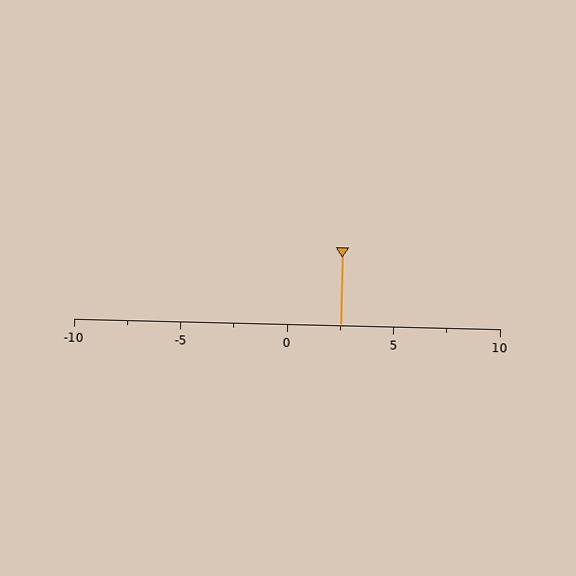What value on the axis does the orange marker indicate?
The marker indicates approximately 2.5.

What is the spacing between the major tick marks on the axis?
The major ticks are spaced 5 apart.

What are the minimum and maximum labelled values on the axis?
The axis runs from -10 to 10.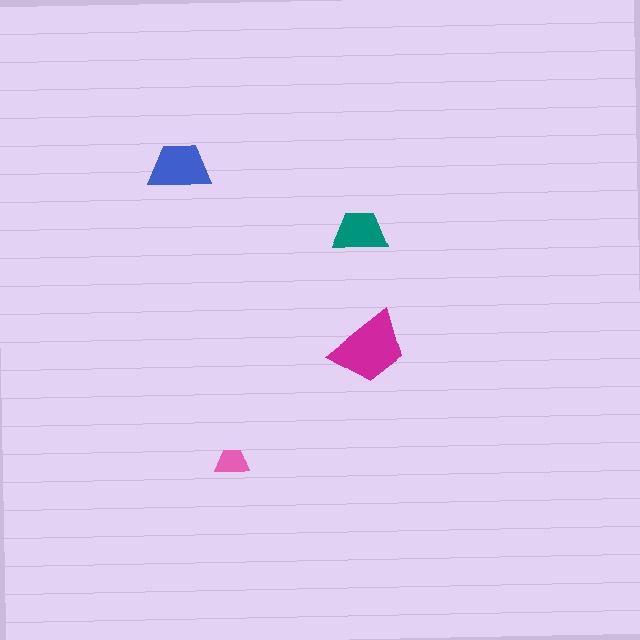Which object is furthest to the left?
The blue trapezoid is leftmost.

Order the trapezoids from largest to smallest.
the magenta one, the blue one, the teal one, the pink one.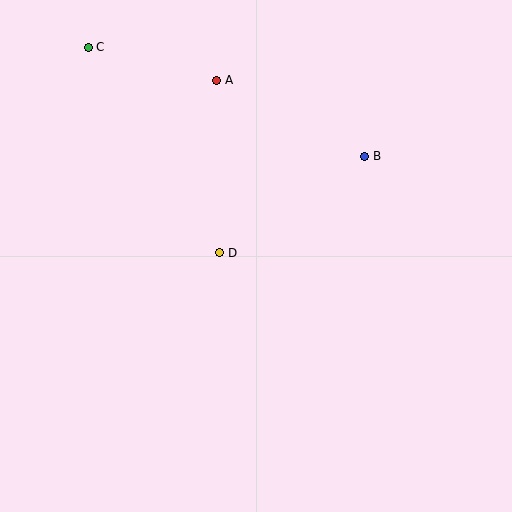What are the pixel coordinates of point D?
Point D is at (220, 253).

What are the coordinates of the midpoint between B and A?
The midpoint between B and A is at (291, 118).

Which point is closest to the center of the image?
Point D at (220, 253) is closest to the center.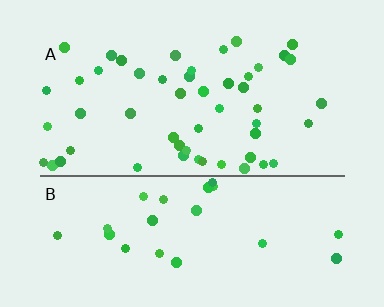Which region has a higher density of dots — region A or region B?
A (the top).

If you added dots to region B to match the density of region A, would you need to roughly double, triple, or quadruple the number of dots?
Approximately double.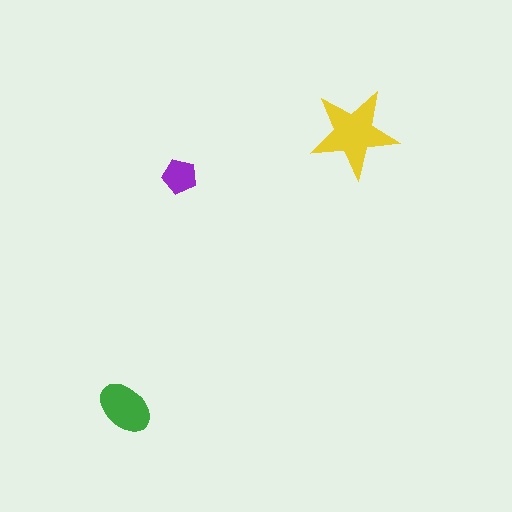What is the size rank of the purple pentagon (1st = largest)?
3rd.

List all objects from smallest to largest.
The purple pentagon, the green ellipse, the yellow star.